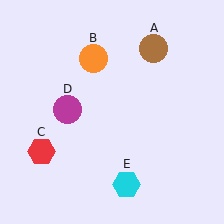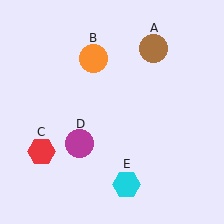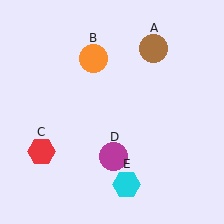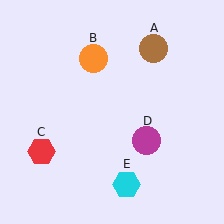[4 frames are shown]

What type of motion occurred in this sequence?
The magenta circle (object D) rotated counterclockwise around the center of the scene.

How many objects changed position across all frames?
1 object changed position: magenta circle (object D).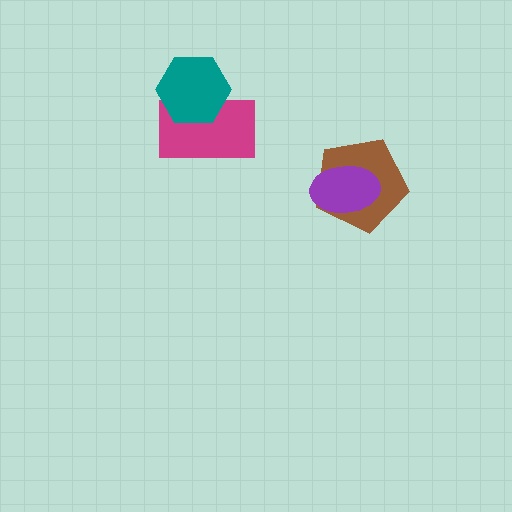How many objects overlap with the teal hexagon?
1 object overlaps with the teal hexagon.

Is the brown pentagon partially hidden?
Yes, it is partially covered by another shape.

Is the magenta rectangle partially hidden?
Yes, it is partially covered by another shape.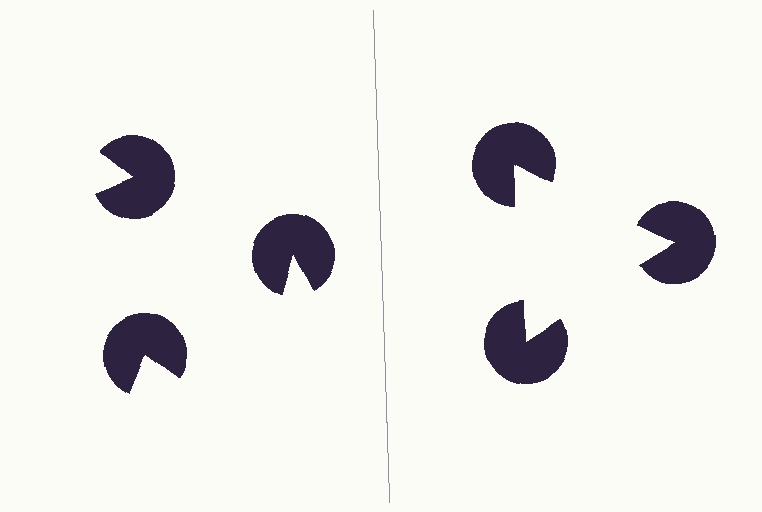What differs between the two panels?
The pac-man discs are positioned identically on both sides; only the wedge orientations differ. On the right they align to a triangle; on the left they are misaligned.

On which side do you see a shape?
An illusory triangle appears on the right side. On the left side the wedge cuts are rotated, so no coherent shape forms.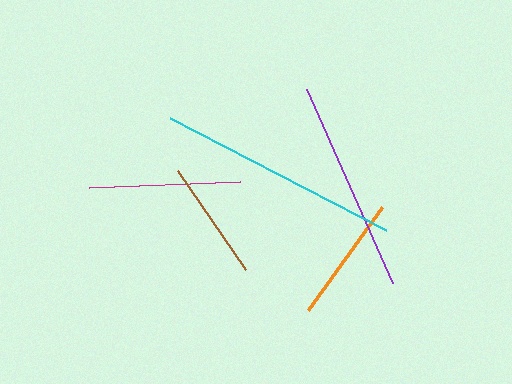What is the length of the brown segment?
The brown segment is approximately 121 pixels long.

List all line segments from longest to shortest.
From longest to shortest: cyan, purple, magenta, orange, brown.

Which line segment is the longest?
The cyan line is the longest at approximately 243 pixels.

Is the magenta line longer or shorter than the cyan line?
The cyan line is longer than the magenta line.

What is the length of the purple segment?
The purple segment is approximately 212 pixels long.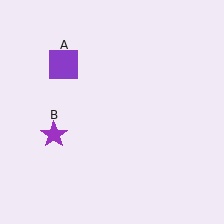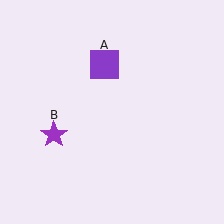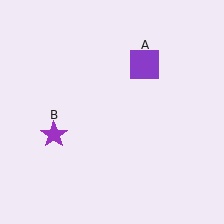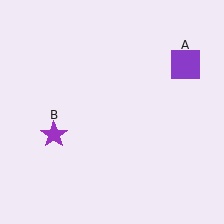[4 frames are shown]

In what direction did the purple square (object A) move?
The purple square (object A) moved right.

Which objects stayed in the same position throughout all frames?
Purple star (object B) remained stationary.